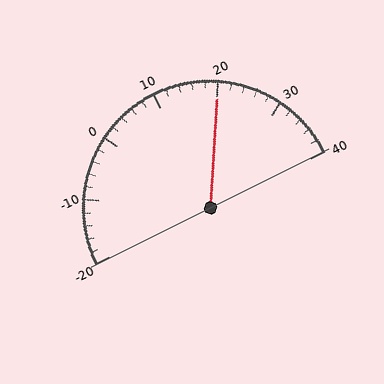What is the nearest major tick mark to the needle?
The nearest major tick mark is 20.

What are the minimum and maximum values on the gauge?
The gauge ranges from -20 to 40.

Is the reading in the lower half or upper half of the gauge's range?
The reading is in the upper half of the range (-20 to 40).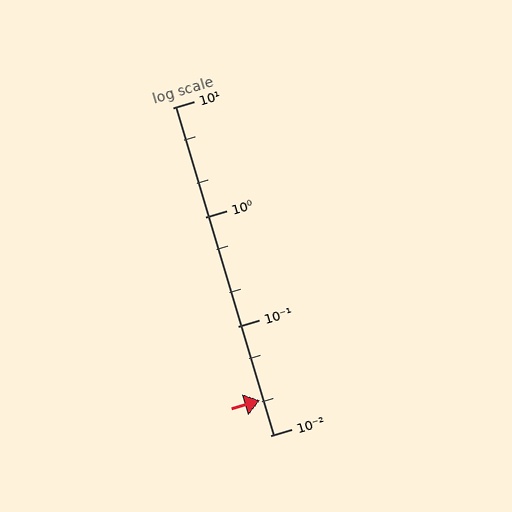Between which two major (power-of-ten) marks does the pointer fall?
The pointer is between 0.01 and 0.1.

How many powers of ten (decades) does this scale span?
The scale spans 3 decades, from 0.01 to 10.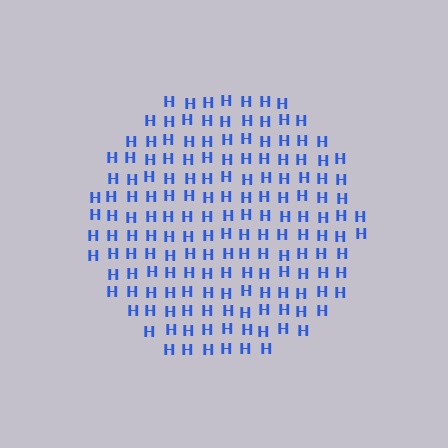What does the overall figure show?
The overall figure shows a circle.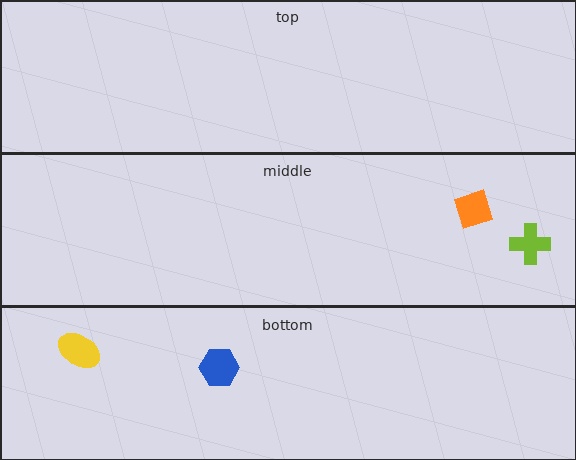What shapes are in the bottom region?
The blue hexagon, the yellow ellipse.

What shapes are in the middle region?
The lime cross, the orange diamond.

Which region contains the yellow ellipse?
The bottom region.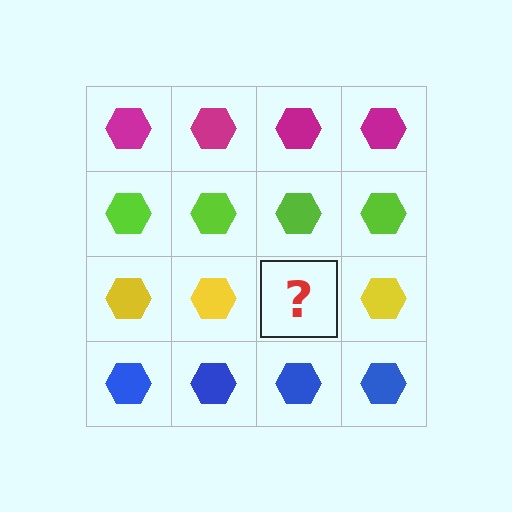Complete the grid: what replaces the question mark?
The question mark should be replaced with a yellow hexagon.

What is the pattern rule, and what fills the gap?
The rule is that each row has a consistent color. The gap should be filled with a yellow hexagon.